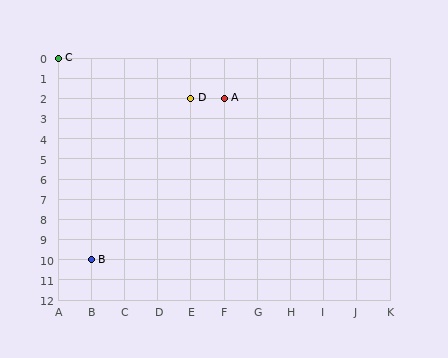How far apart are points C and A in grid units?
Points C and A are 5 columns and 2 rows apart (about 5.4 grid units diagonally).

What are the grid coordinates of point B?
Point B is at grid coordinates (B, 10).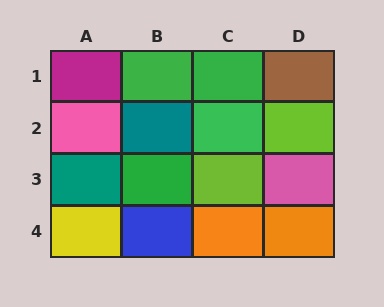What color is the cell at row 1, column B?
Green.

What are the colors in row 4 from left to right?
Yellow, blue, orange, orange.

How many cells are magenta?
1 cell is magenta.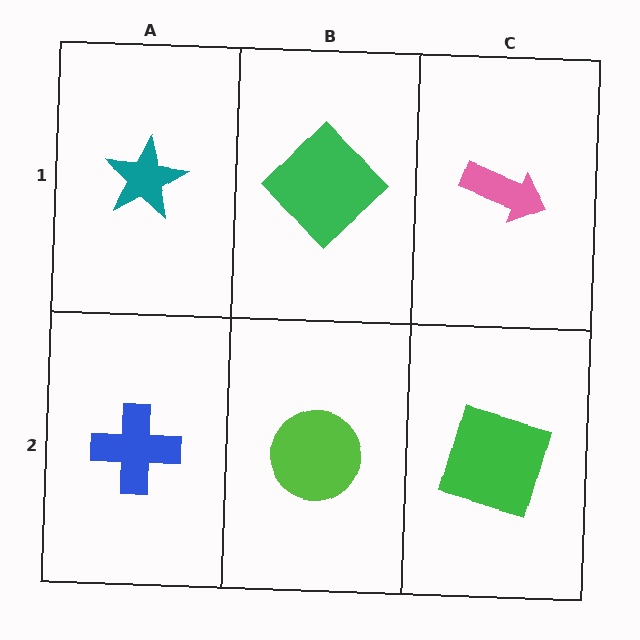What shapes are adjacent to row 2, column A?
A teal star (row 1, column A), a lime circle (row 2, column B).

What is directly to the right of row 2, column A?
A lime circle.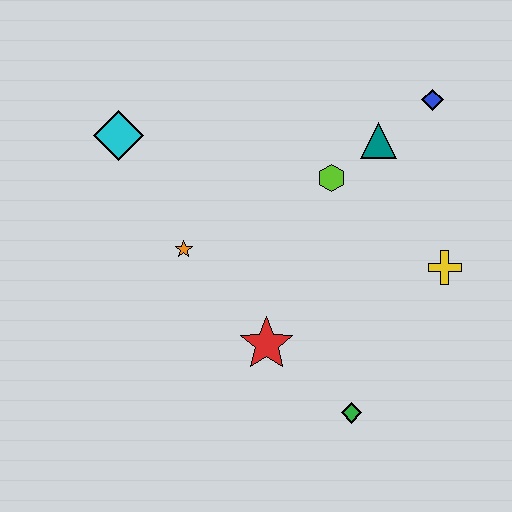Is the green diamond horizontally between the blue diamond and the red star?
Yes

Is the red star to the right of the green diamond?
No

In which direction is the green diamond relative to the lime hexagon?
The green diamond is below the lime hexagon.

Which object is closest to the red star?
The green diamond is closest to the red star.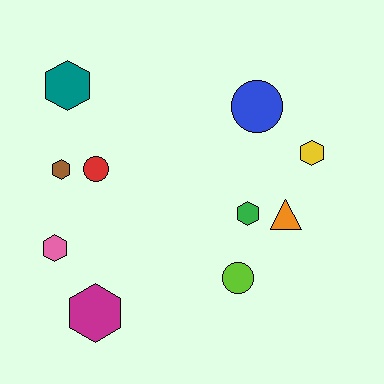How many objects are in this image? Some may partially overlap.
There are 10 objects.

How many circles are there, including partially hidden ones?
There are 3 circles.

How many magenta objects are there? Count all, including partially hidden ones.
There is 1 magenta object.